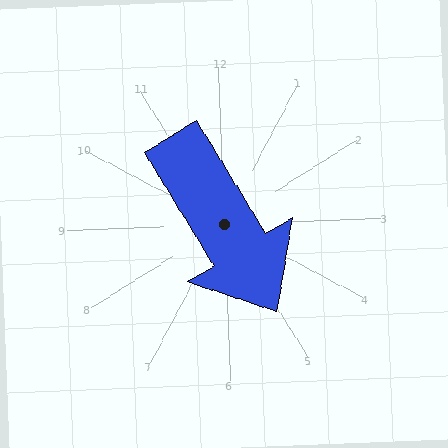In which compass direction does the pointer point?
Southeast.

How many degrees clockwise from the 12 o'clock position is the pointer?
Approximately 151 degrees.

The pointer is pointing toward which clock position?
Roughly 5 o'clock.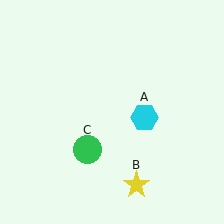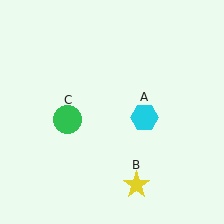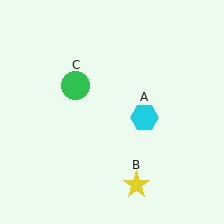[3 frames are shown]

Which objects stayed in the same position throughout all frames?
Cyan hexagon (object A) and yellow star (object B) remained stationary.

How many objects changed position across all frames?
1 object changed position: green circle (object C).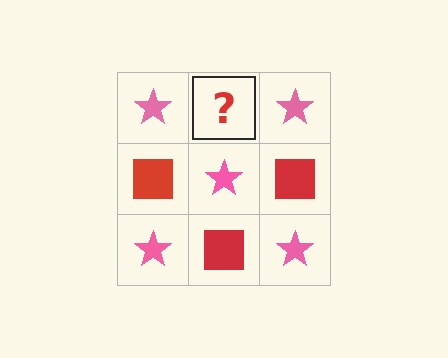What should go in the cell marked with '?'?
The missing cell should contain a red square.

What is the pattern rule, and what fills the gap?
The rule is that it alternates pink star and red square in a checkerboard pattern. The gap should be filled with a red square.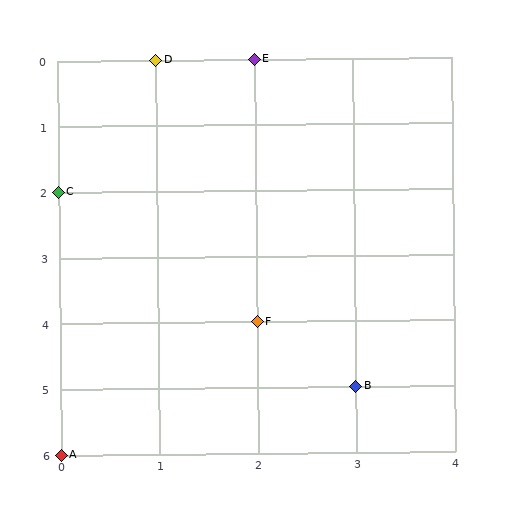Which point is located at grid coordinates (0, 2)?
Point C is at (0, 2).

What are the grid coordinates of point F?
Point F is at grid coordinates (2, 4).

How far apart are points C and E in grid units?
Points C and E are 2 columns and 2 rows apart (about 2.8 grid units diagonally).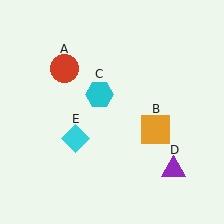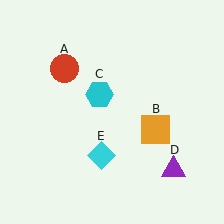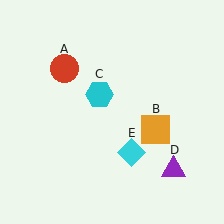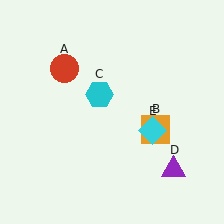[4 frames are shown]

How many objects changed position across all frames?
1 object changed position: cyan diamond (object E).